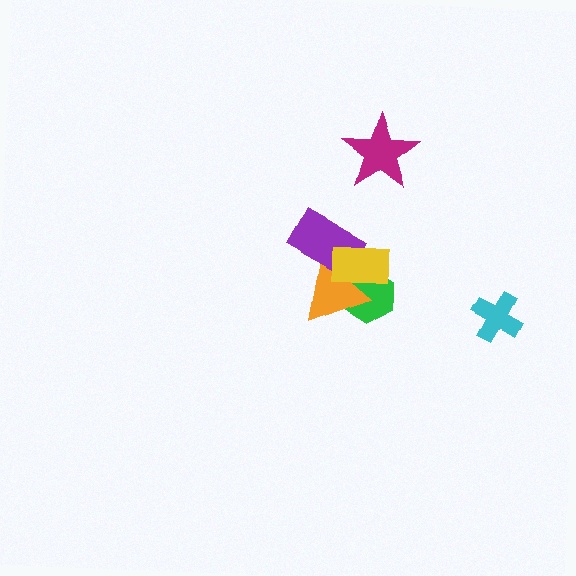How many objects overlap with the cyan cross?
0 objects overlap with the cyan cross.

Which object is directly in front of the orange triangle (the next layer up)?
The purple rectangle is directly in front of the orange triangle.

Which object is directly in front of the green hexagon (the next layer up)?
The orange triangle is directly in front of the green hexagon.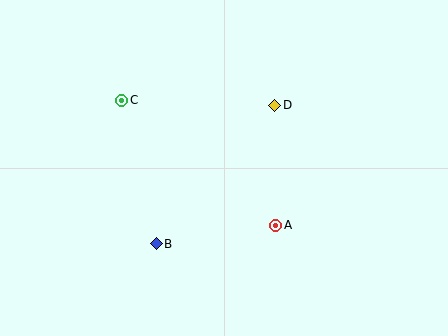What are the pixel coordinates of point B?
Point B is at (156, 244).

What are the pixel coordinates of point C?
Point C is at (122, 100).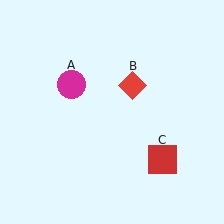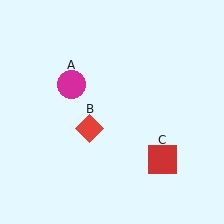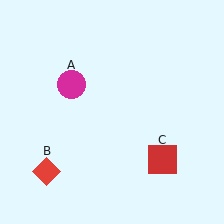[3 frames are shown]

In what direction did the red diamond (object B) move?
The red diamond (object B) moved down and to the left.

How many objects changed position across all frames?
1 object changed position: red diamond (object B).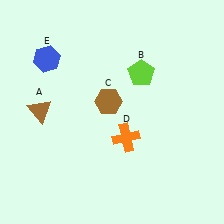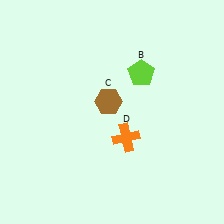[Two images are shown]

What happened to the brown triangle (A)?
The brown triangle (A) was removed in Image 2. It was in the top-left area of Image 1.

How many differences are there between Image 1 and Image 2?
There are 2 differences between the two images.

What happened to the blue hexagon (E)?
The blue hexagon (E) was removed in Image 2. It was in the top-left area of Image 1.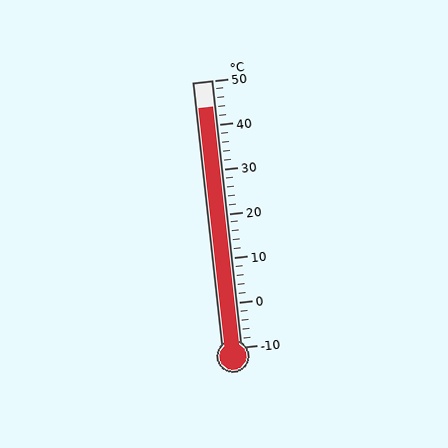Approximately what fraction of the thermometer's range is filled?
The thermometer is filled to approximately 90% of its range.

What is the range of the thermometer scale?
The thermometer scale ranges from -10°C to 50°C.